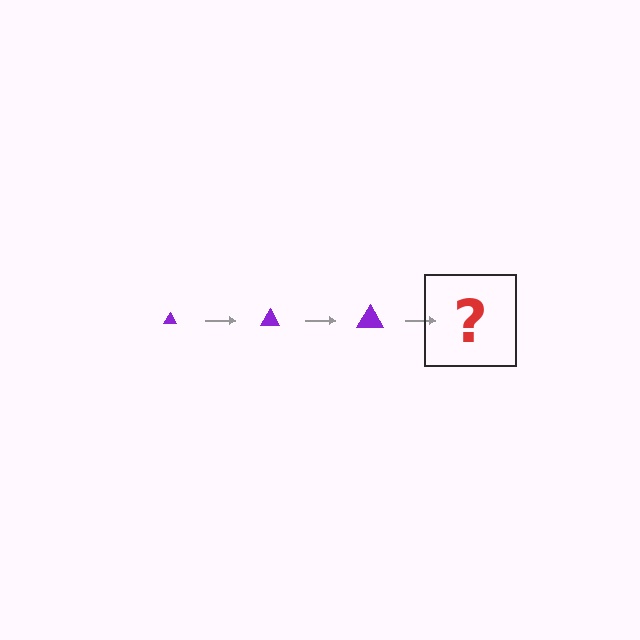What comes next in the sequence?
The next element should be a purple triangle, larger than the previous one.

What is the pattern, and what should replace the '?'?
The pattern is that the triangle gets progressively larger each step. The '?' should be a purple triangle, larger than the previous one.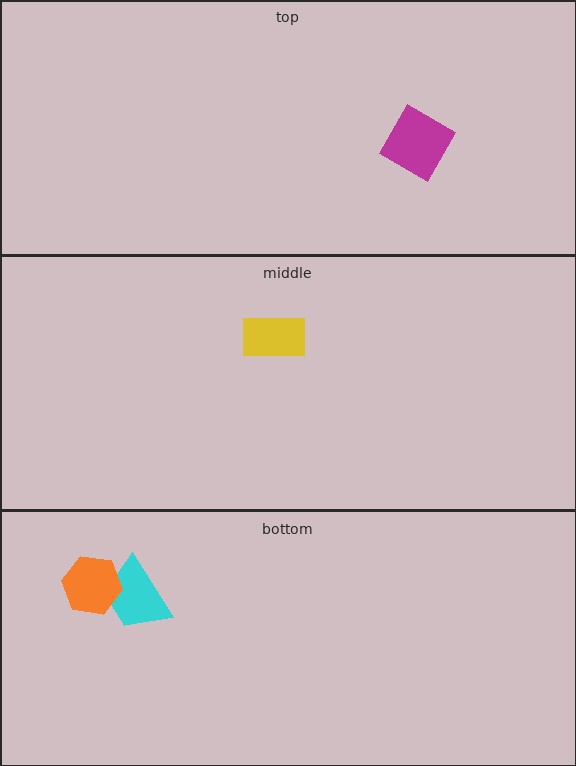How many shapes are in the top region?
1.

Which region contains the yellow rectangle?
The middle region.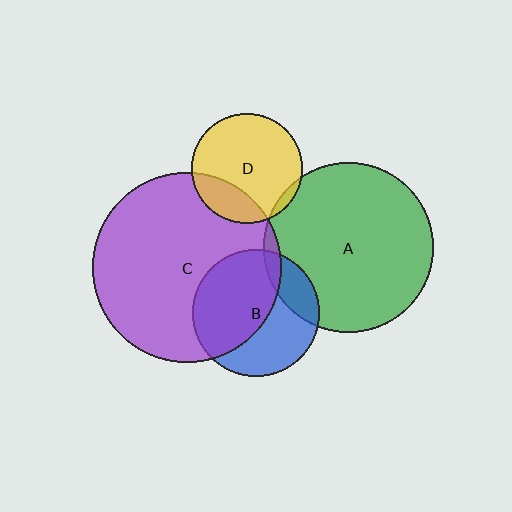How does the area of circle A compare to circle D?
Approximately 2.4 times.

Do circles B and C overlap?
Yes.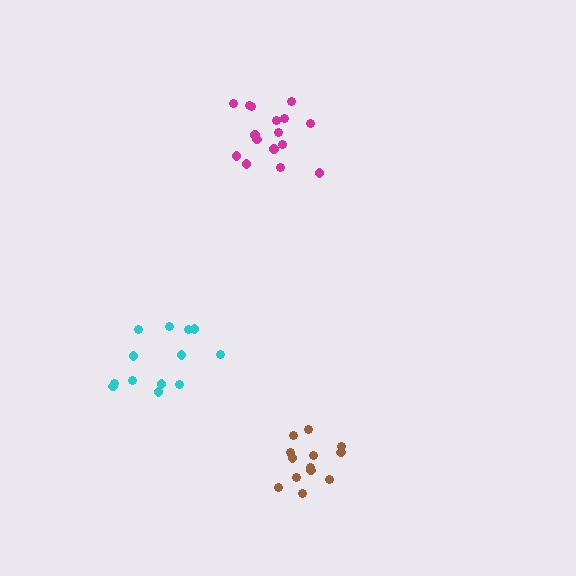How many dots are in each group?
Group 1: 13 dots, Group 2: 16 dots, Group 3: 13 dots (42 total).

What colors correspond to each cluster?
The clusters are colored: cyan, magenta, brown.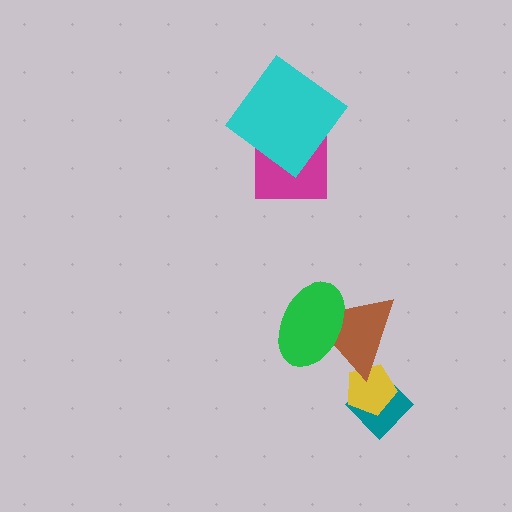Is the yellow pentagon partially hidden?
Yes, it is partially covered by another shape.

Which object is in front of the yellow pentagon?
The brown triangle is in front of the yellow pentagon.